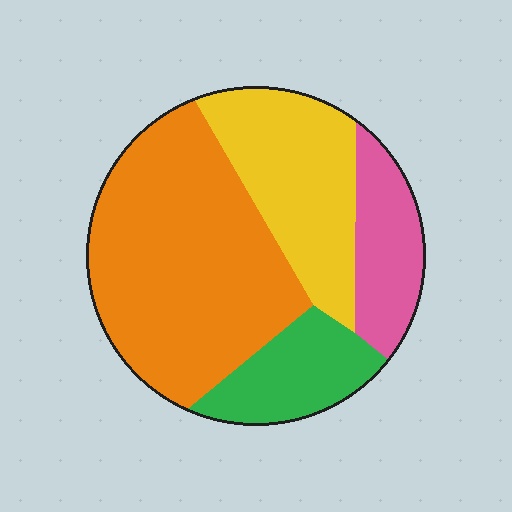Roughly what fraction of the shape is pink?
Pink takes up about one eighth (1/8) of the shape.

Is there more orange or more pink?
Orange.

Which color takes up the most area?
Orange, at roughly 45%.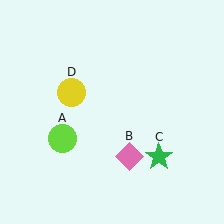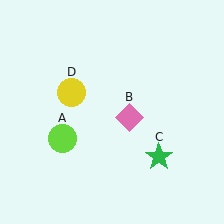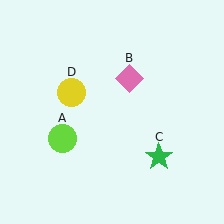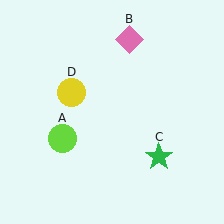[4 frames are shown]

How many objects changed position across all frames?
1 object changed position: pink diamond (object B).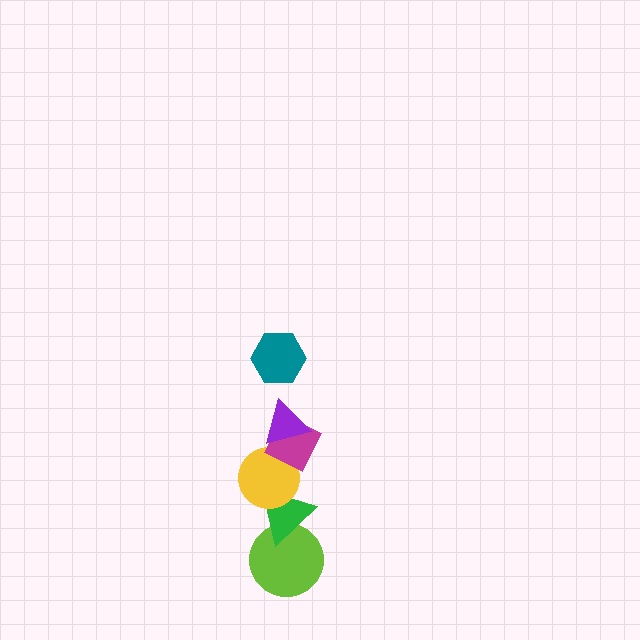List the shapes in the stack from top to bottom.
From top to bottom: the teal hexagon, the purple triangle, the magenta diamond, the yellow circle, the green triangle, the lime circle.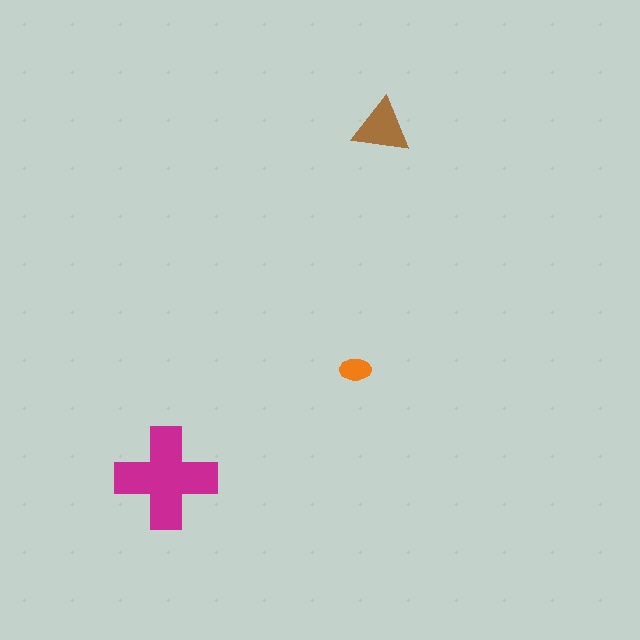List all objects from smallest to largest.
The orange ellipse, the brown triangle, the magenta cross.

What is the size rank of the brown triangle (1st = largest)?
2nd.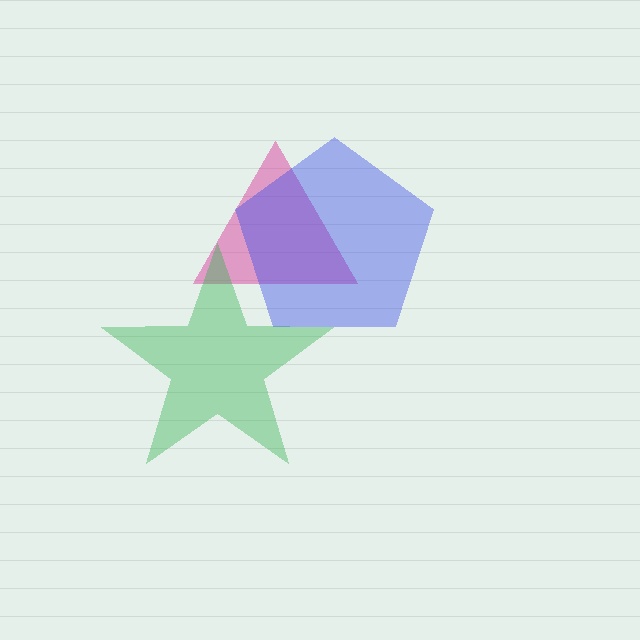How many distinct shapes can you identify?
There are 3 distinct shapes: a magenta triangle, a green star, a blue pentagon.